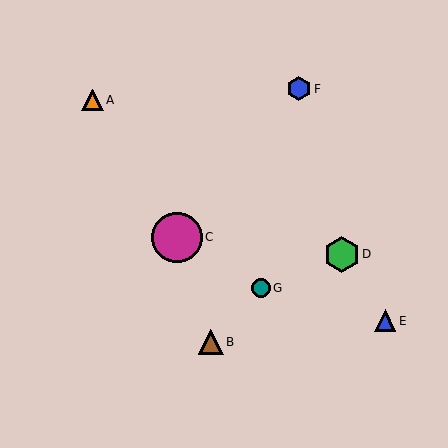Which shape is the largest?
The magenta circle (labeled C) is the largest.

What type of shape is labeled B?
Shape B is a brown triangle.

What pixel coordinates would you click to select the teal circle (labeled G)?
Click at (261, 288) to select the teal circle G.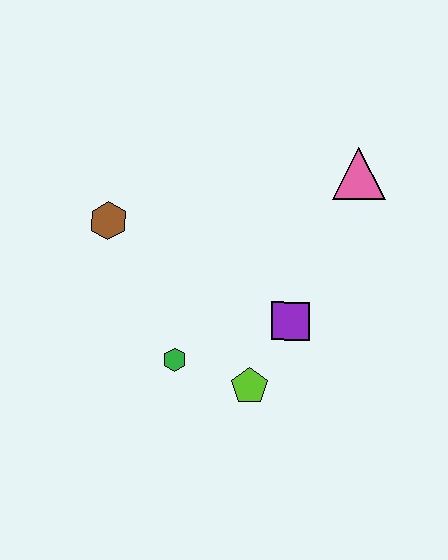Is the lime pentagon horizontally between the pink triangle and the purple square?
No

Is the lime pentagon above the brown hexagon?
No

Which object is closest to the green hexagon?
The lime pentagon is closest to the green hexagon.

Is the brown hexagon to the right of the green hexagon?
No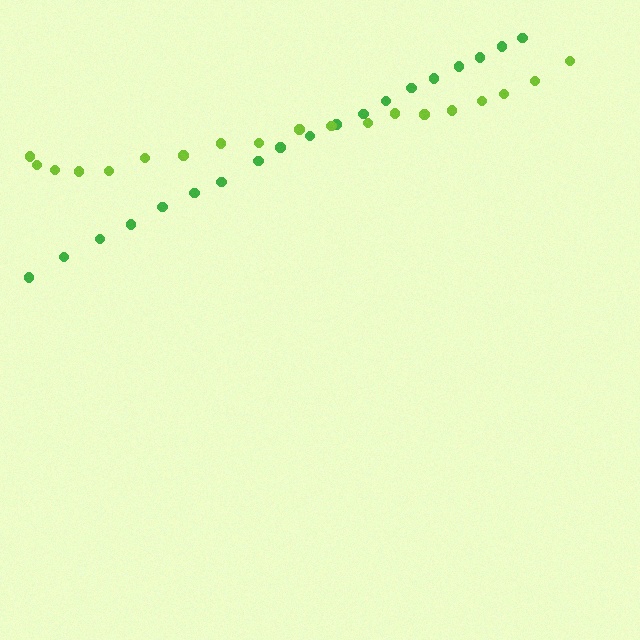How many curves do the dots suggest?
There are 2 distinct paths.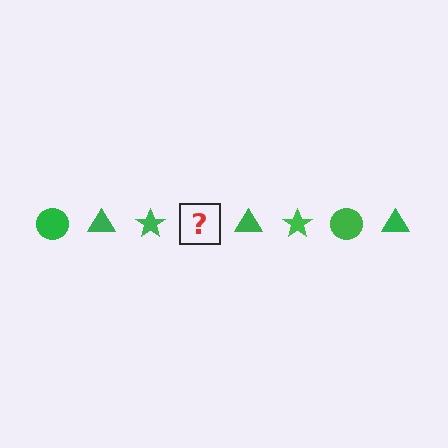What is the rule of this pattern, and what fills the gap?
The rule is that the pattern cycles through circle, triangle, star shapes in green. The gap should be filled with a green circle.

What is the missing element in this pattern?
The missing element is a green circle.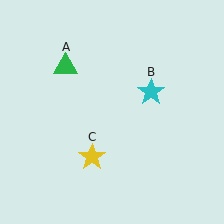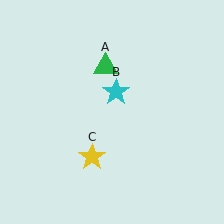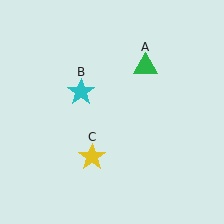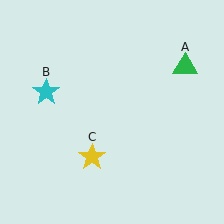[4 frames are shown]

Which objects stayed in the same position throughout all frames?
Yellow star (object C) remained stationary.